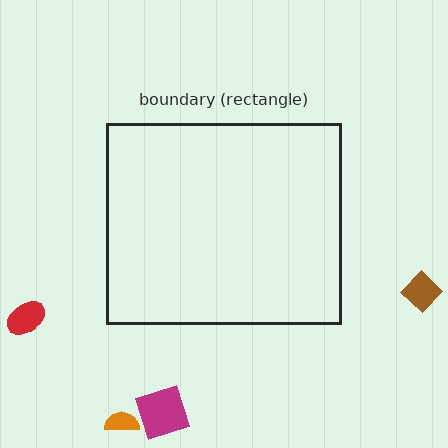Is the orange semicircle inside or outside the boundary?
Outside.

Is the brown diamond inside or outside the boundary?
Outside.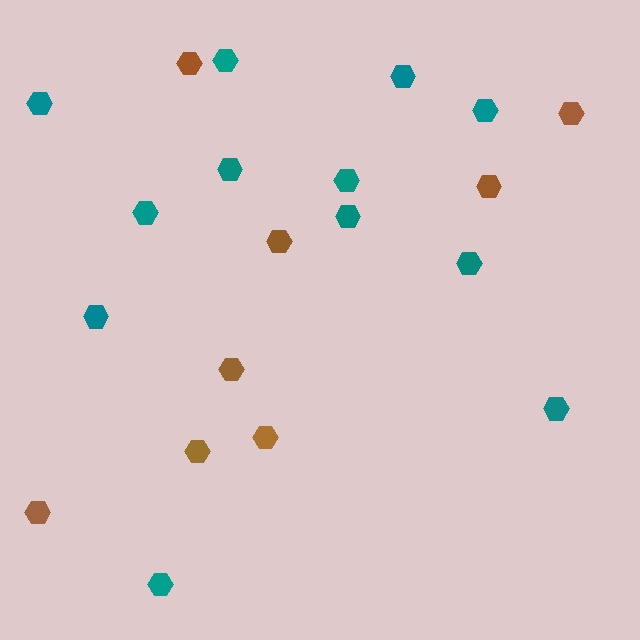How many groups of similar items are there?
There are 2 groups: one group of brown hexagons (8) and one group of teal hexagons (12).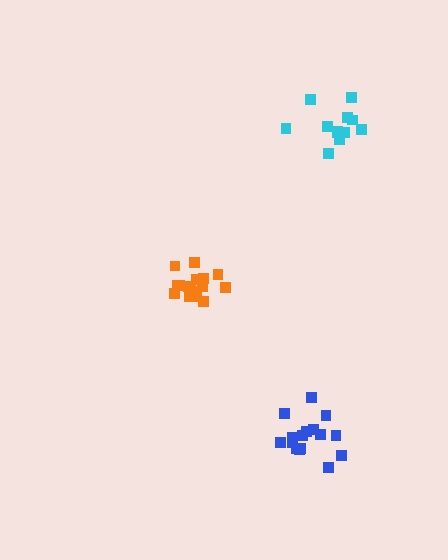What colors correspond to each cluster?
The clusters are colored: blue, cyan, orange.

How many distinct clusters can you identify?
There are 3 distinct clusters.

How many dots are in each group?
Group 1: 16 dots, Group 2: 12 dots, Group 3: 16 dots (44 total).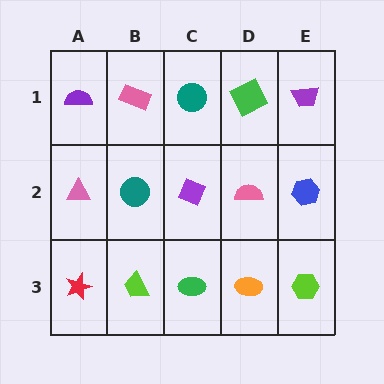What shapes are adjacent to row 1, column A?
A pink triangle (row 2, column A), a pink rectangle (row 1, column B).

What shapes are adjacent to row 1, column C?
A purple diamond (row 2, column C), a pink rectangle (row 1, column B), a green square (row 1, column D).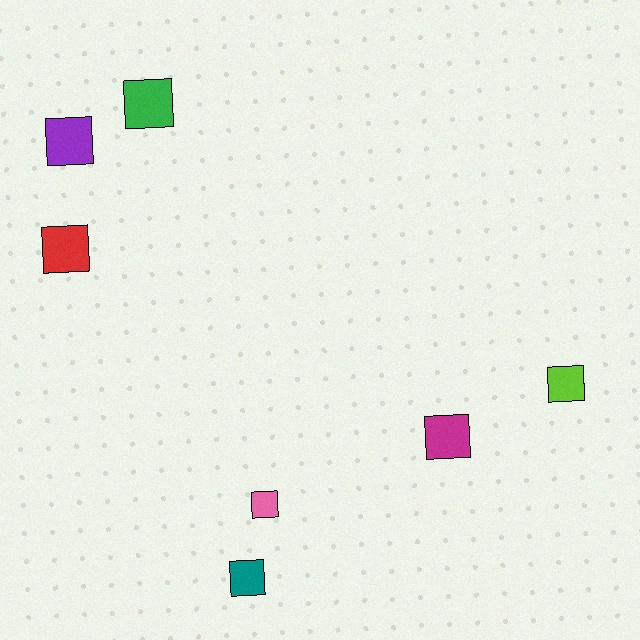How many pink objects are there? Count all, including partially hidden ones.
There is 1 pink object.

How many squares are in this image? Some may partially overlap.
There are 7 squares.